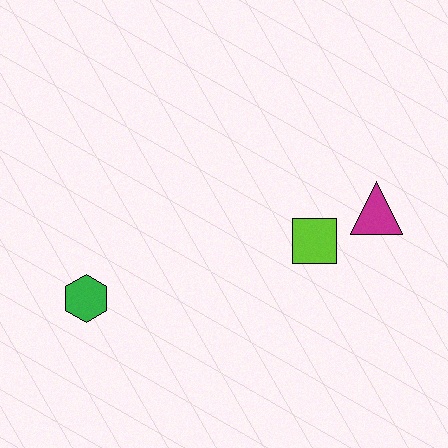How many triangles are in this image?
There is 1 triangle.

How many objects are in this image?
There are 3 objects.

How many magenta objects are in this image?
There is 1 magenta object.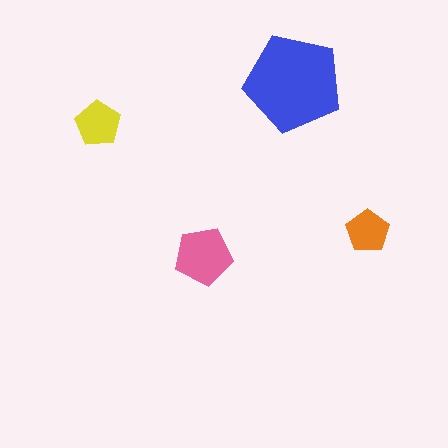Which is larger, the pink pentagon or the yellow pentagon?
The pink one.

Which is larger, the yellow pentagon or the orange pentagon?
The yellow one.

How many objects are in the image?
There are 4 objects in the image.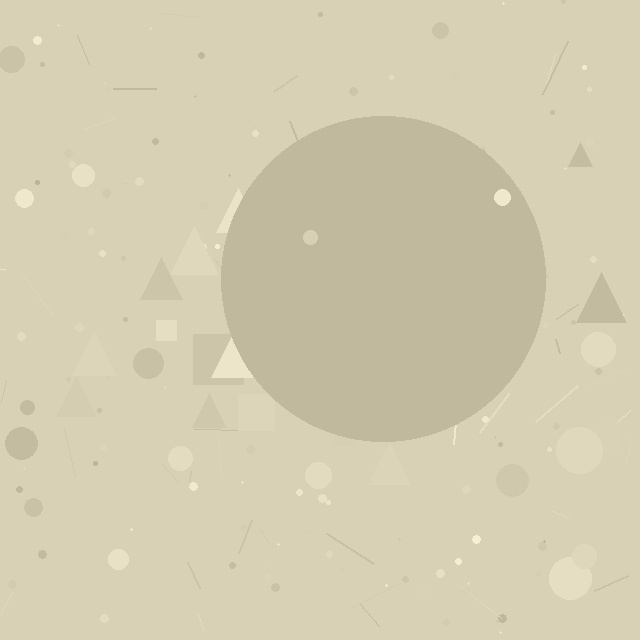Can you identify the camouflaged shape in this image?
The camouflaged shape is a circle.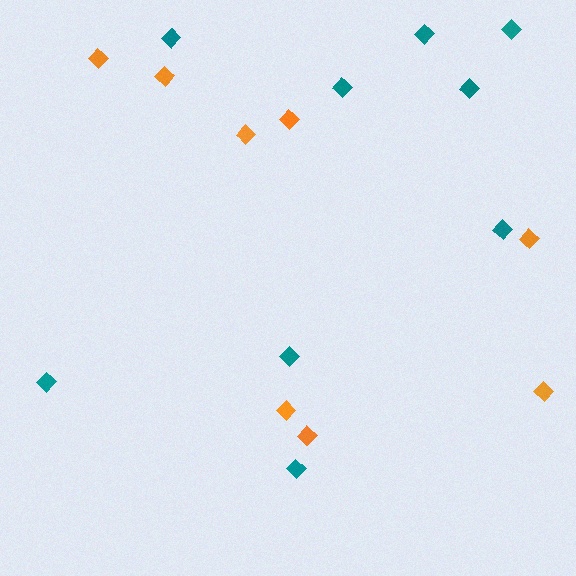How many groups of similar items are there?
There are 2 groups: one group of orange diamonds (8) and one group of teal diamonds (9).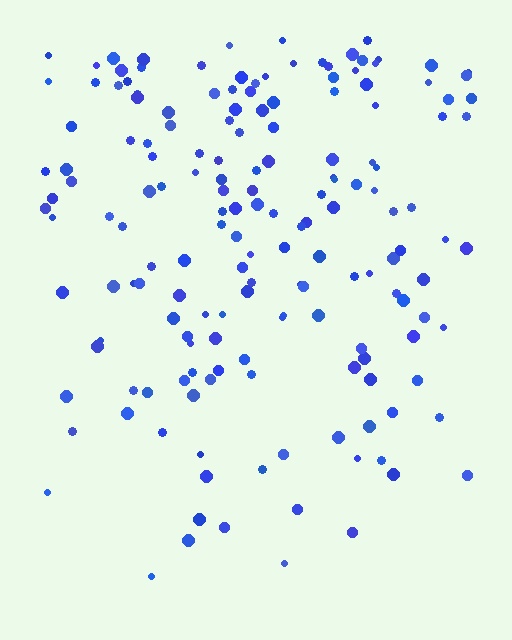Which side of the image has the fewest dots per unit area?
The bottom.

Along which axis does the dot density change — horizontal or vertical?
Vertical.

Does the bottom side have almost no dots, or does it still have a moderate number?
Still a moderate number, just noticeably fewer than the top.